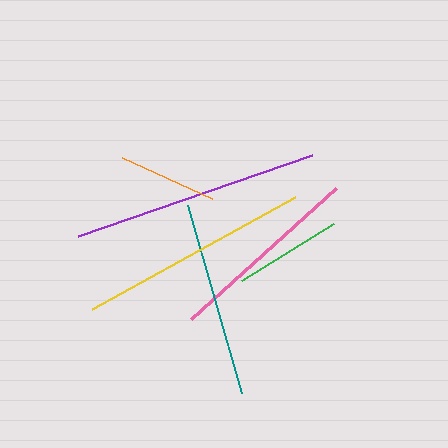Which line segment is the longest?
The purple line is the longest at approximately 248 pixels.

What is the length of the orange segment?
The orange segment is approximately 99 pixels long.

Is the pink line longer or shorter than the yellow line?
The yellow line is longer than the pink line.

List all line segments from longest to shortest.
From longest to shortest: purple, yellow, teal, pink, green, orange.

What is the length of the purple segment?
The purple segment is approximately 248 pixels long.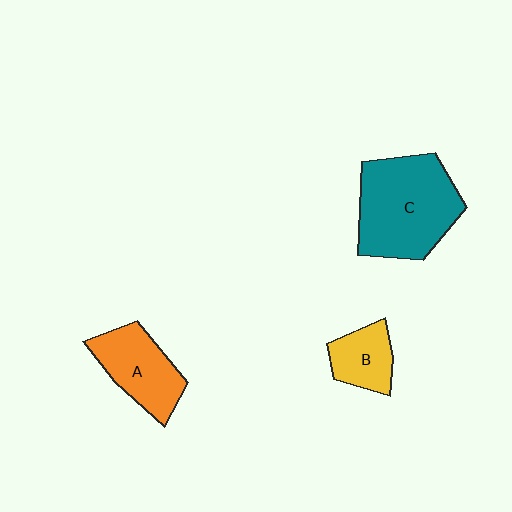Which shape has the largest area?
Shape C (teal).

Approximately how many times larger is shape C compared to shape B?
Approximately 2.5 times.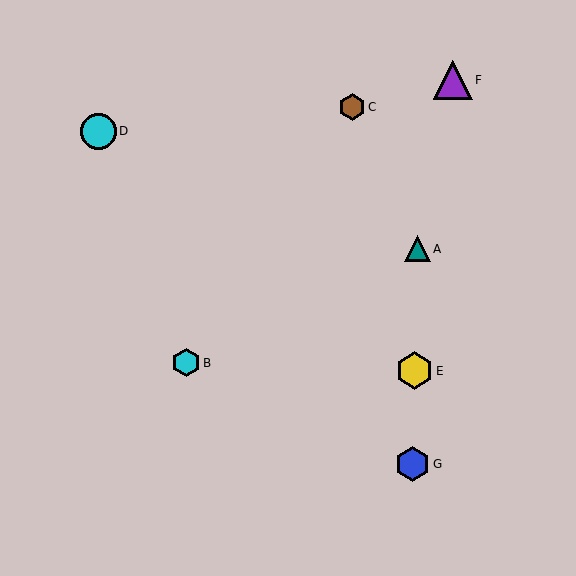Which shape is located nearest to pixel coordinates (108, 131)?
The cyan circle (labeled D) at (98, 131) is nearest to that location.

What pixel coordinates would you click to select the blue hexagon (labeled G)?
Click at (412, 464) to select the blue hexagon G.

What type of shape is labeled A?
Shape A is a teal triangle.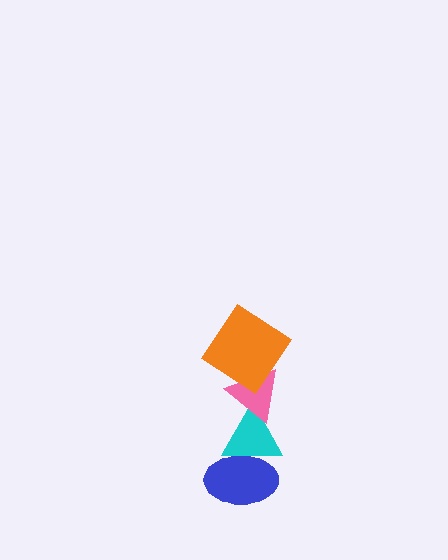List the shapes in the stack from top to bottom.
From top to bottom: the orange diamond, the pink triangle, the cyan triangle, the blue ellipse.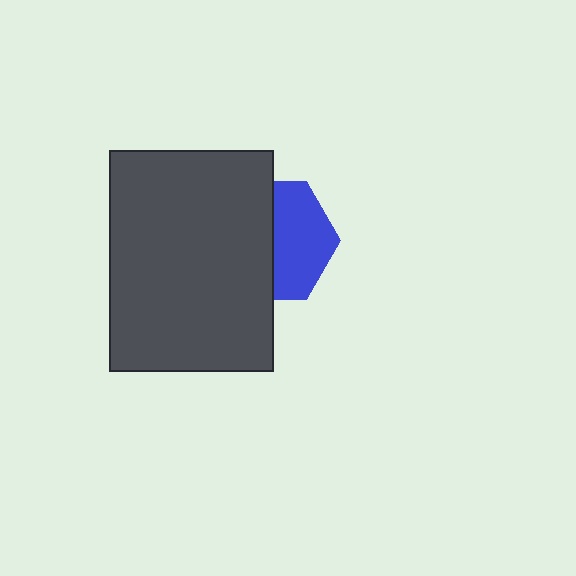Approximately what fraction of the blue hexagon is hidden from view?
Roughly 51% of the blue hexagon is hidden behind the dark gray rectangle.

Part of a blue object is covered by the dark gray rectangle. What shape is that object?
It is a hexagon.